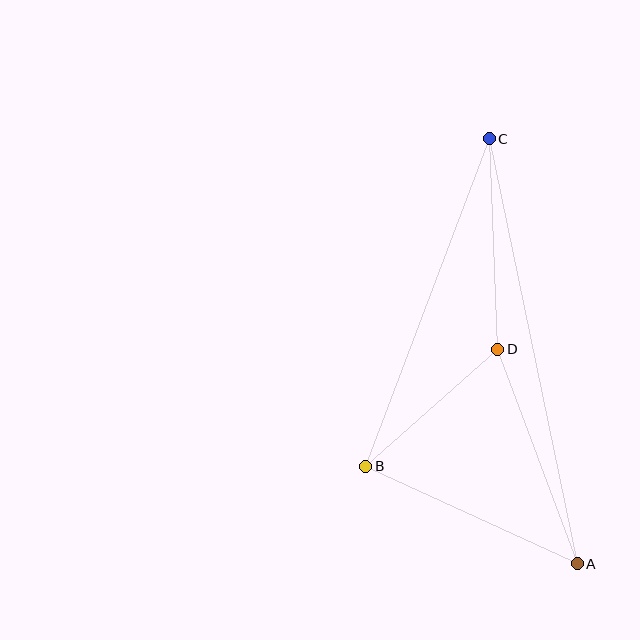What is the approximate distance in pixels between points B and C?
The distance between B and C is approximately 350 pixels.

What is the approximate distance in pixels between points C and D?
The distance between C and D is approximately 211 pixels.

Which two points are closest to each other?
Points B and D are closest to each other.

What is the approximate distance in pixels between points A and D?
The distance between A and D is approximately 228 pixels.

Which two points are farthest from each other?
Points A and C are farthest from each other.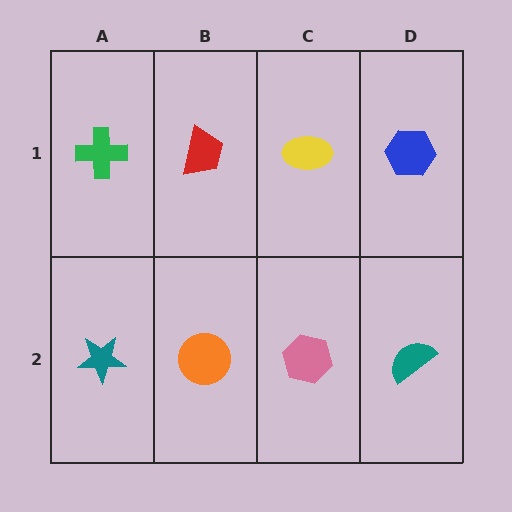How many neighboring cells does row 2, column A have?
2.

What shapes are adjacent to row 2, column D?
A blue hexagon (row 1, column D), a pink hexagon (row 2, column C).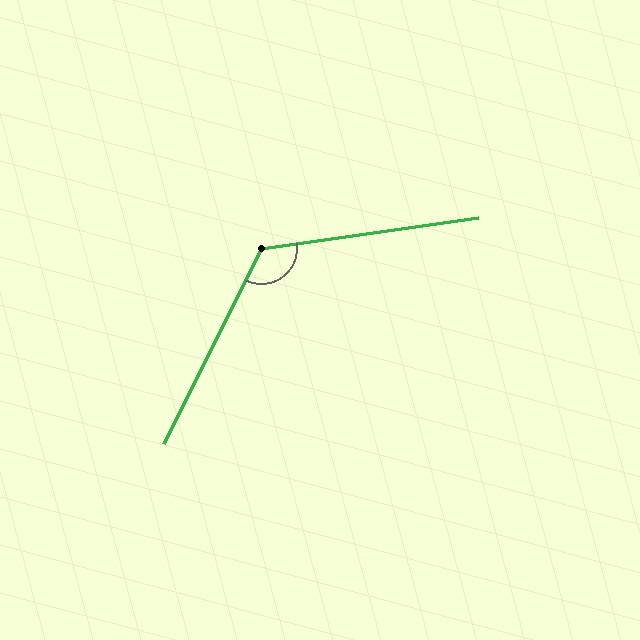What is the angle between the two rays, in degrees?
Approximately 125 degrees.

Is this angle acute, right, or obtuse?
It is obtuse.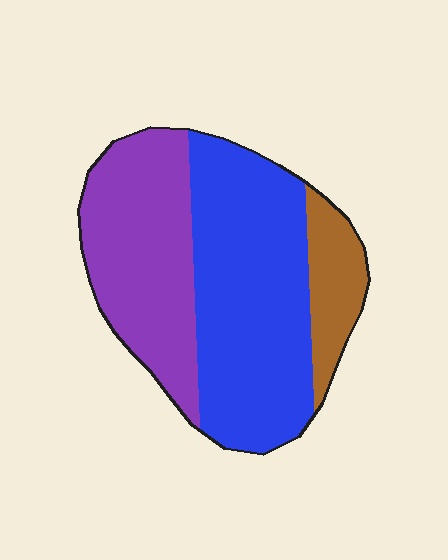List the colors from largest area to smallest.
From largest to smallest: blue, purple, brown.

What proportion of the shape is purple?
Purple covers 37% of the shape.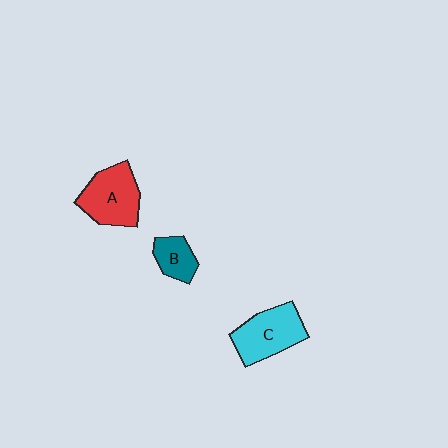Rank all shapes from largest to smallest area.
From largest to smallest: A (red), C (cyan), B (teal).